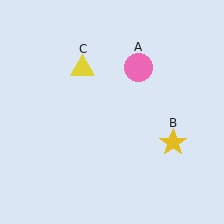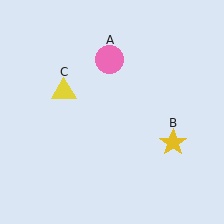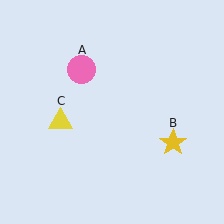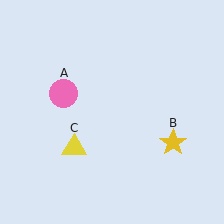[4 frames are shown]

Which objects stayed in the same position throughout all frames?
Yellow star (object B) remained stationary.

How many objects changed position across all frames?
2 objects changed position: pink circle (object A), yellow triangle (object C).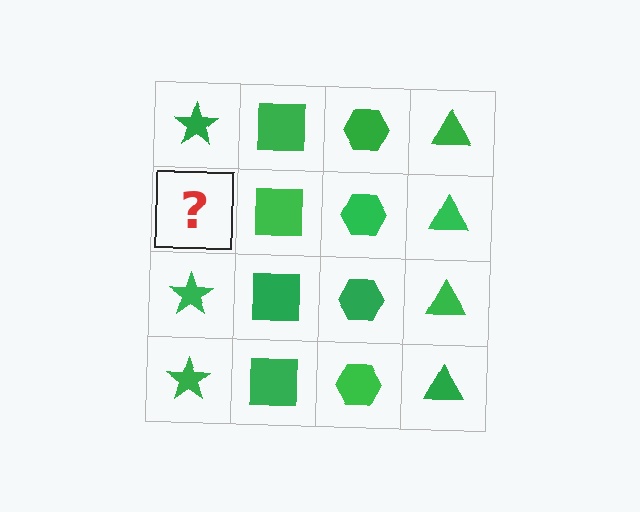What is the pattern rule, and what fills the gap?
The rule is that each column has a consistent shape. The gap should be filled with a green star.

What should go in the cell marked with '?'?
The missing cell should contain a green star.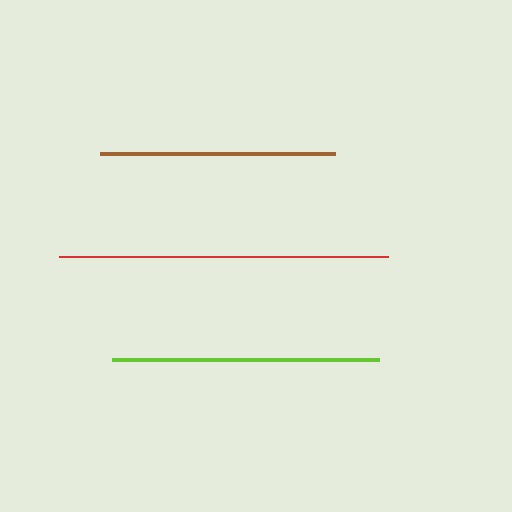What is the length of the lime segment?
The lime segment is approximately 267 pixels long.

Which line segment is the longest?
The red line is the longest at approximately 330 pixels.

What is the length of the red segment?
The red segment is approximately 330 pixels long.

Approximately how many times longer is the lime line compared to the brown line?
The lime line is approximately 1.1 times the length of the brown line.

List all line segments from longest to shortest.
From longest to shortest: red, lime, brown.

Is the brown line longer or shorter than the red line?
The red line is longer than the brown line.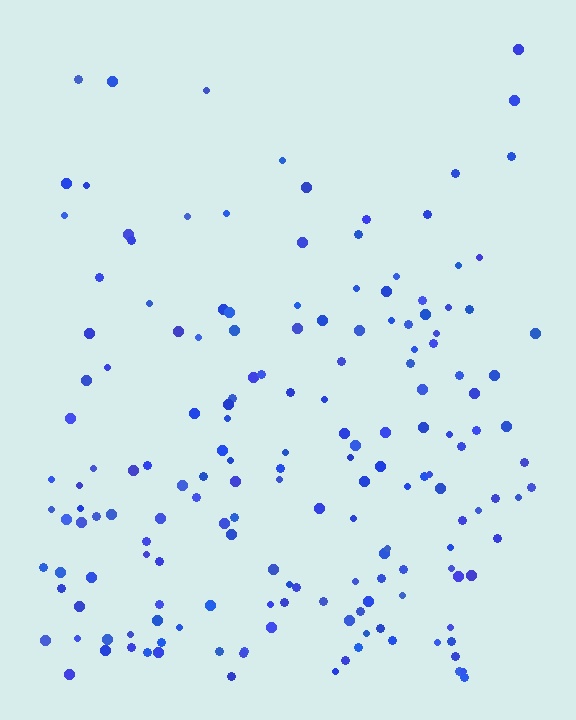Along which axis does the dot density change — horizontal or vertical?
Vertical.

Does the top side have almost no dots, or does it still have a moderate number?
Still a moderate number, just noticeably fewer than the bottom.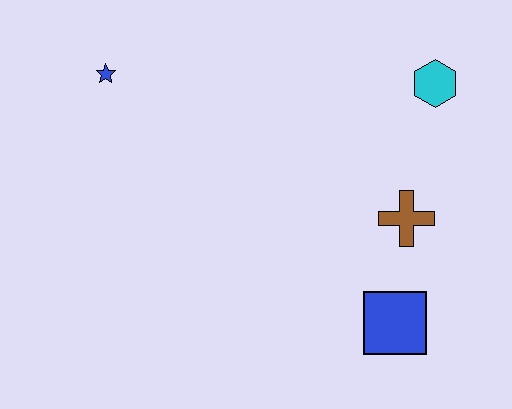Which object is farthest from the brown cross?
The blue star is farthest from the brown cross.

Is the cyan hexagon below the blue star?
Yes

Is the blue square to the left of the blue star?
No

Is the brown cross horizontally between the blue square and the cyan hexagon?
Yes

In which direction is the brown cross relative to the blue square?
The brown cross is above the blue square.